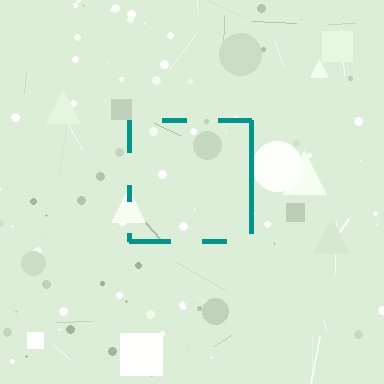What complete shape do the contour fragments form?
The contour fragments form a square.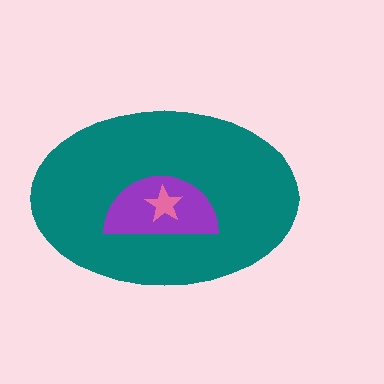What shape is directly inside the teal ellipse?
The purple semicircle.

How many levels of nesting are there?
3.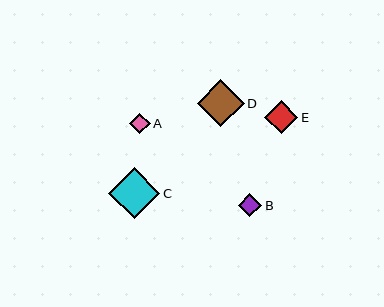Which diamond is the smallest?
Diamond A is the smallest with a size of approximately 20 pixels.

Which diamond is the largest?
Diamond C is the largest with a size of approximately 51 pixels.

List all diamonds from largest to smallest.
From largest to smallest: C, D, E, B, A.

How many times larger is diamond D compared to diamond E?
Diamond D is approximately 1.4 times the size of diamond E.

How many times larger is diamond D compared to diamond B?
Diamond D is approximately 2.0 times the size of diamond B.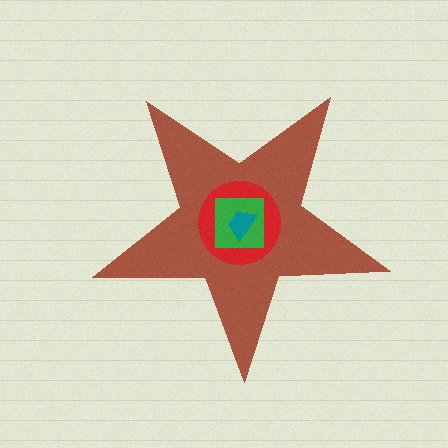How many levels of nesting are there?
4.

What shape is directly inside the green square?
The teal trapezoid.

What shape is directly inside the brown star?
The red circle.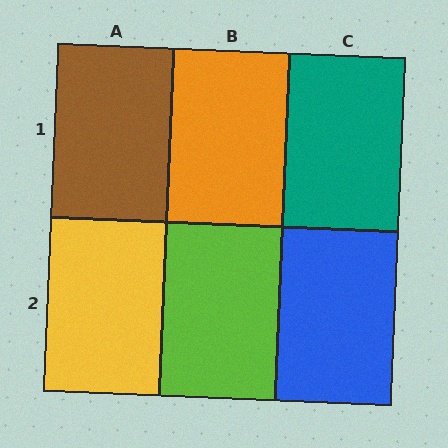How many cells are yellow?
1 cell is yellow.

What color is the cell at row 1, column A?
Brown.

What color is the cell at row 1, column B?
Orange.